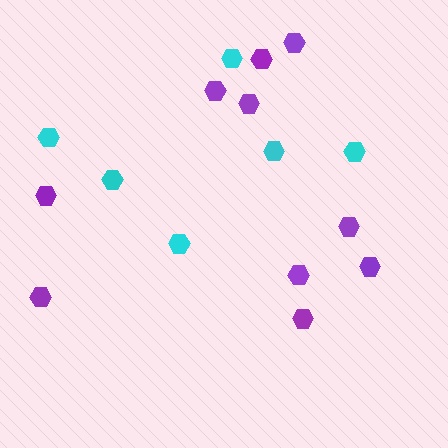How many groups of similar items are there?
There are 2 groups: one group of purple hexagons (10) and one group of cyan hexagons (6).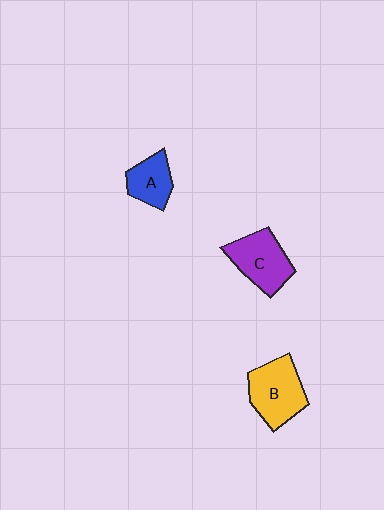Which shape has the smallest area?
Shape A (blue).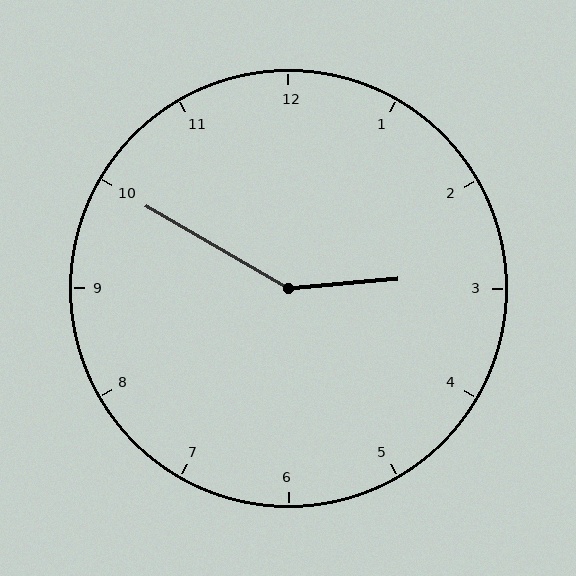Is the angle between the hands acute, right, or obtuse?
It is obtuse.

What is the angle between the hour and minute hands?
Approximately 145 degrees.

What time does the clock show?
2:50.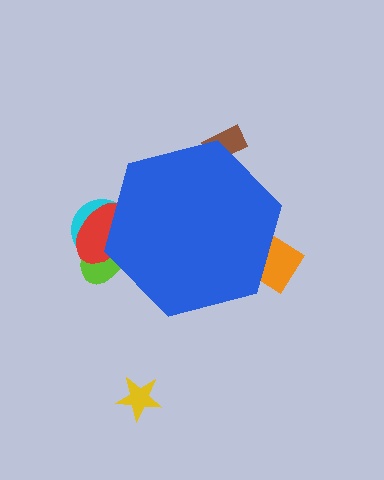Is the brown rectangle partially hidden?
Yes, the brown rectangle is partially hidden behind the blue hexagon.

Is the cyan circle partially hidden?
Yes, the cyan circle is partially hidden behind the blue hexagon.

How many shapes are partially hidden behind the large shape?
5 shapes are partially hidden.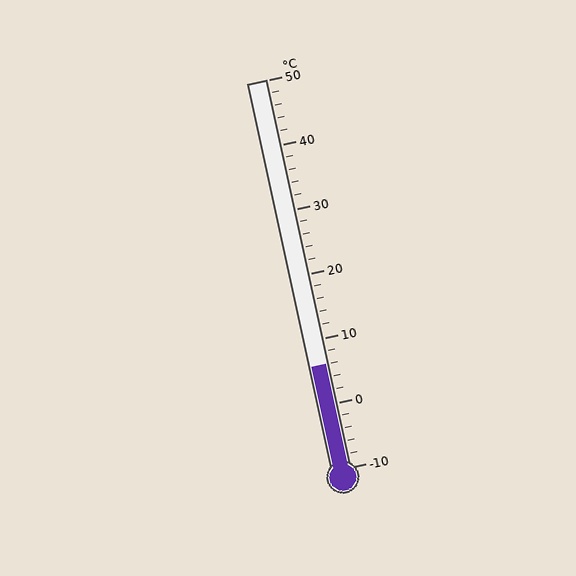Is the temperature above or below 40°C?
The temperature is below 40°C.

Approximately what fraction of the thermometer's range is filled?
The thermometer is filled to approximately 25% of its range.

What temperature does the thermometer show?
The thermometer shows approximately 6°C.